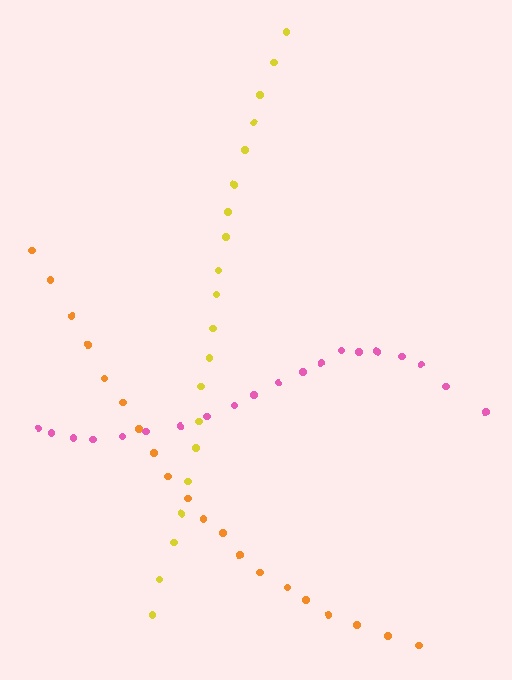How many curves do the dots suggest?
There are 3 distinct paths.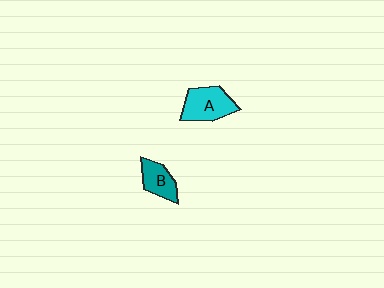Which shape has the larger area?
Shape A (cyan).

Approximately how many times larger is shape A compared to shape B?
Approximately 1.4 times.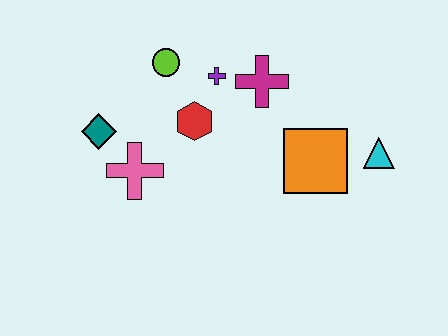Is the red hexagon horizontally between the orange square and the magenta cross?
No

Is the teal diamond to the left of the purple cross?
Yes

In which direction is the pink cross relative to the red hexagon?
The pink cross is to the left of the red hexagon.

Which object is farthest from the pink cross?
The cyan triangle is farthest from the pink cross.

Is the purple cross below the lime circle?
Yes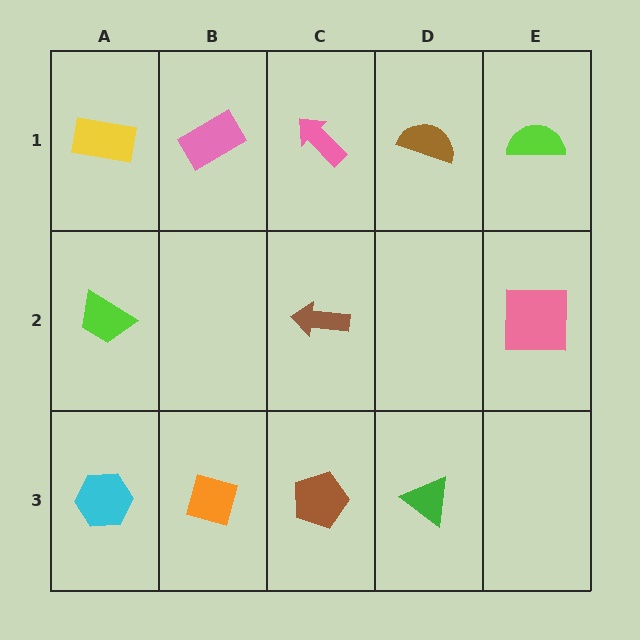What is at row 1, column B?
A pink rectangle.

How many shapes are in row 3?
4 shapes.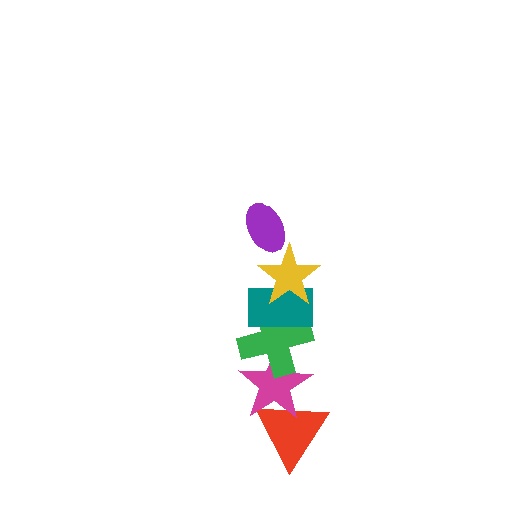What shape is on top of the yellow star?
The purple ellipse is on top of the yellow star.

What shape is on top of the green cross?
The teal rectangle is on top of the green cross.